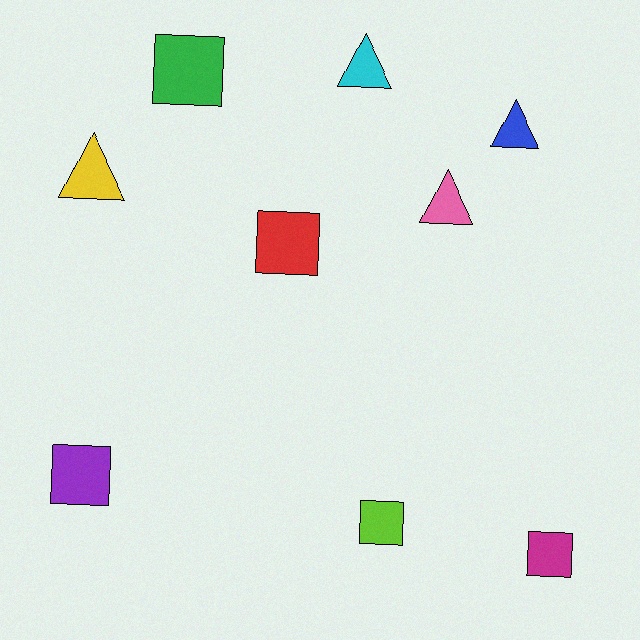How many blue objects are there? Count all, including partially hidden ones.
There is 1 blue object.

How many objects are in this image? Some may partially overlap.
There are 9 objects.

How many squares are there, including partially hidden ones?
There are 5 squares.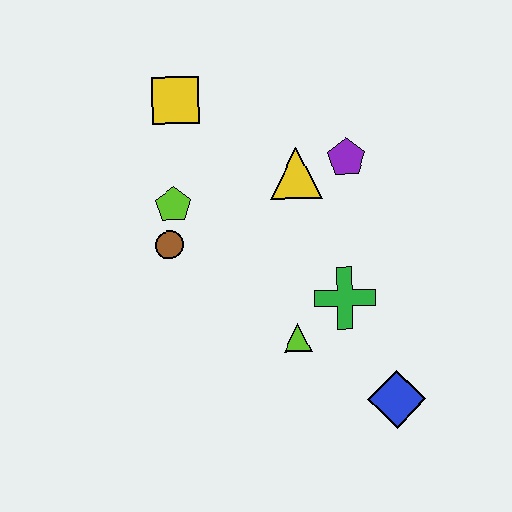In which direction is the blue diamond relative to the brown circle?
The blue diamond is to the right of the brown circle.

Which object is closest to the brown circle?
The lime pentagon is closest to the brown circle.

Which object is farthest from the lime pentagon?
The blue diamond is farthest from the lime pentagon.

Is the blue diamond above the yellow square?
No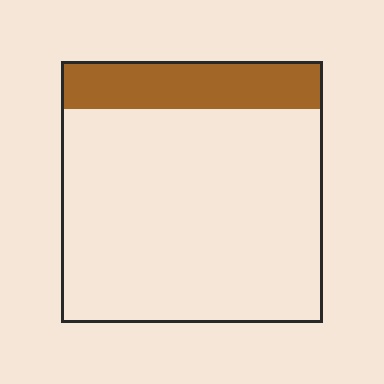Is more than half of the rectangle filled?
No.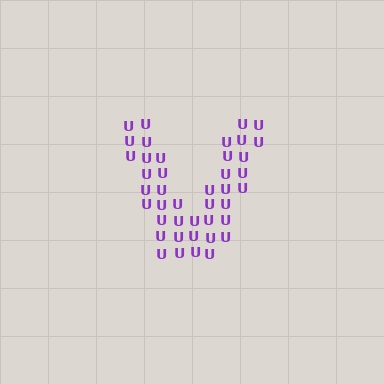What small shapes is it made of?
It is made of small letter U's.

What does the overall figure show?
The overall figure shows the letter V.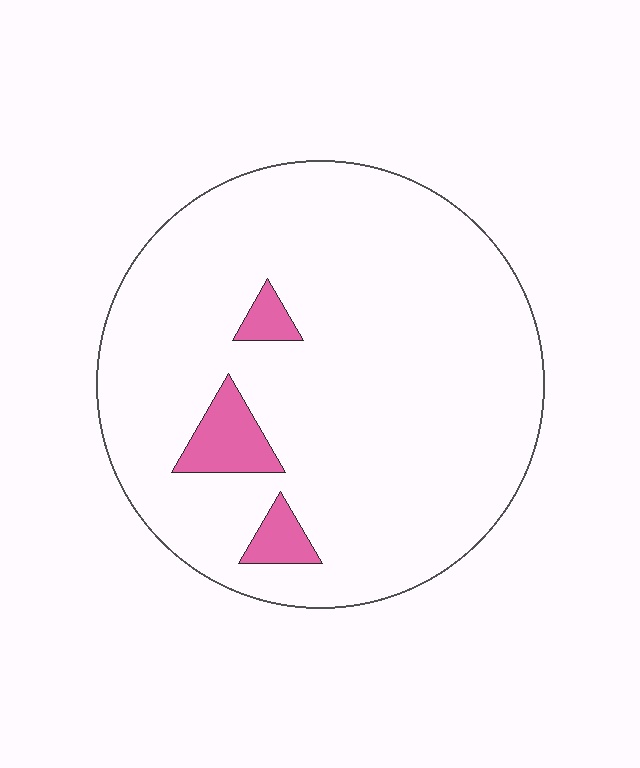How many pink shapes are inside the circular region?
3.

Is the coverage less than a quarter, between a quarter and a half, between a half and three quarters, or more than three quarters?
Less than a quarter.